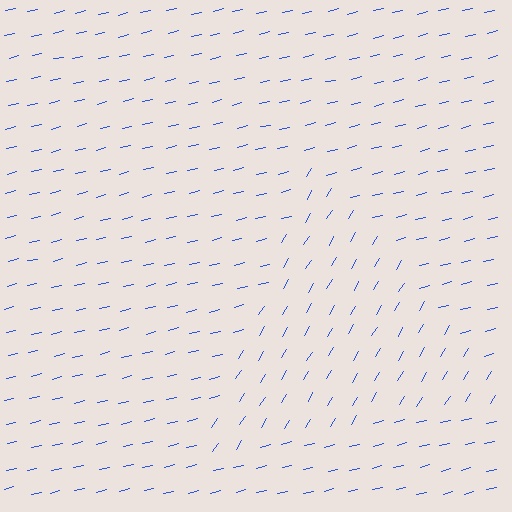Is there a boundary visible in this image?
Yes, there is a texture boundary formed by a change in line orientation.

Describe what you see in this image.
The image is filled with small blue line segments. A triangle region in the image has lines oriented differently from the surrounding lines, creating a visible texture boundary.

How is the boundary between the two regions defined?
The boundary is defined purely by a change in line orientation (approximately 45 degrees difference). All lines are the same color and thickness.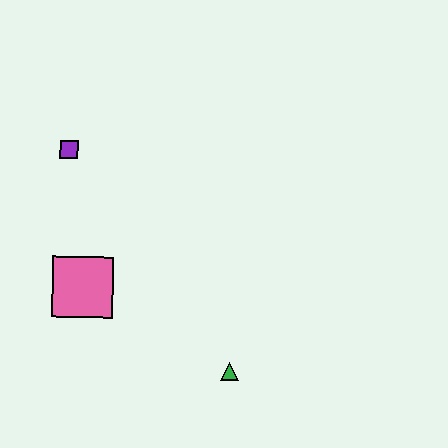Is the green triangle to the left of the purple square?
No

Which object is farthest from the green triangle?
The purple square is farthest from the green triangle.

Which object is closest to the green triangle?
The pink square is closest to the green triangle.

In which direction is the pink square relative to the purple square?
The pink square is below the purple square.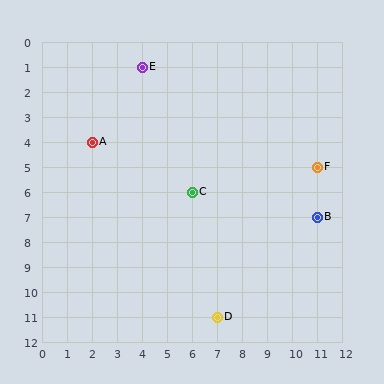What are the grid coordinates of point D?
Point D is at grid coordinates (7, 11).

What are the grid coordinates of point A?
Point A is at grid coordinates (2, 4).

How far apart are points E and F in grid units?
Points E and F are 7 columns and 4 rows apart (about 8.1 grid units diagonally).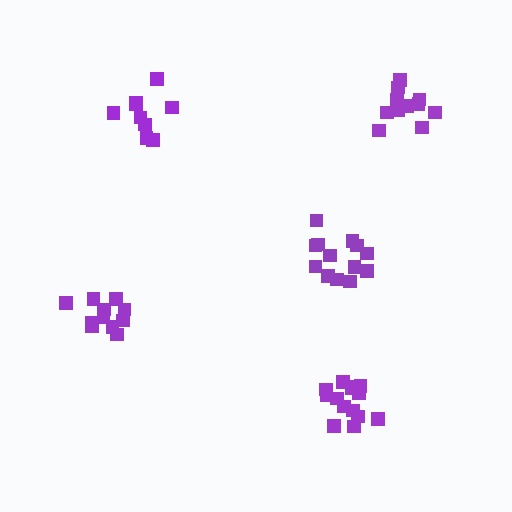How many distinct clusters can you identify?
There are 5 distinct clusters.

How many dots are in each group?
Group 1: 9 dots, Group 2: 13 dots, Group 3: 14 dots, Group 4: 12 dots, Group 5: 13 dots (61 total).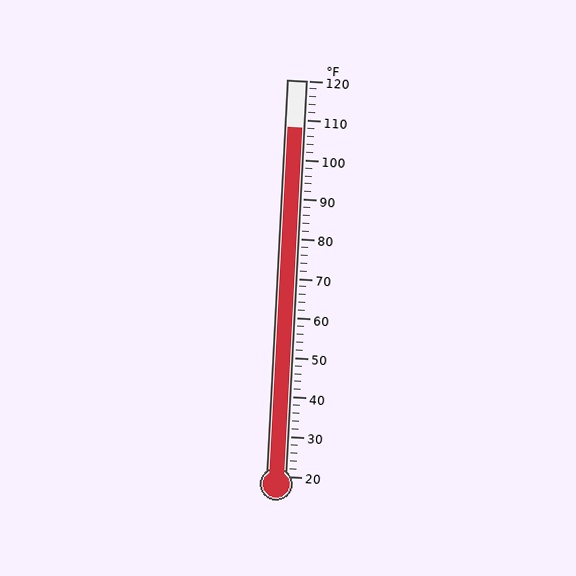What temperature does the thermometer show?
The thermometer shows approximately 108°F.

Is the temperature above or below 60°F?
The temperature is above 60°F.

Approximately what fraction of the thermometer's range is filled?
The thermometer is filled to approximately 90% of its range.